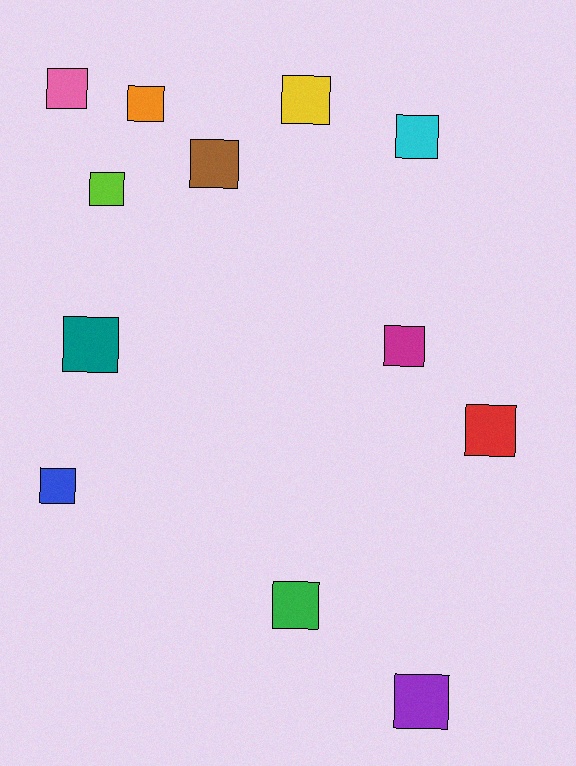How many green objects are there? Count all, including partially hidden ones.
There is 1 green object.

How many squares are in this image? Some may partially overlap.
There are 12 squares.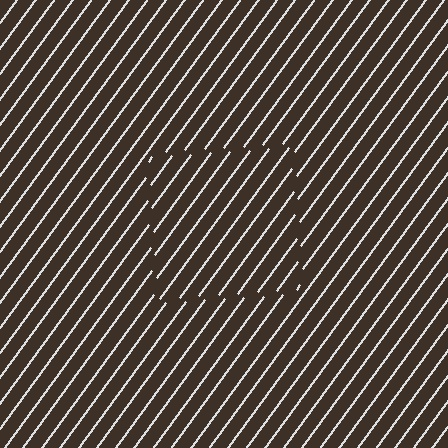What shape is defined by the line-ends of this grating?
An illusory square. The interior of the shape contains the same grating, shifted by half a period — the contour is defined by the phase discontinuity where line-ends from the inner and outer gratings abut.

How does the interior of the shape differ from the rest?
The interior of the shape contains the same grating, shifted by half a period — the contour is defined by the phase discontinuity where line-ends from the inner and outer gratings abut.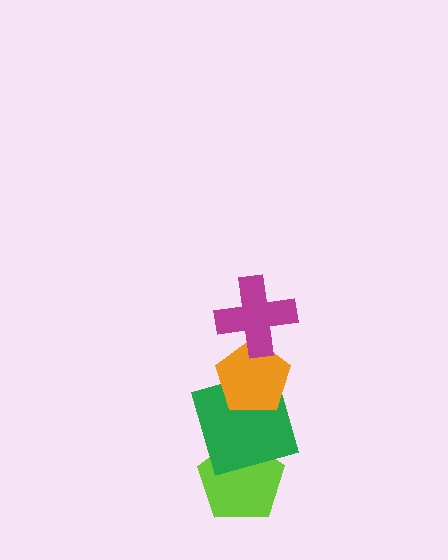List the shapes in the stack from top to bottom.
From top to bottom: the magenta cross, the orange pentagon, the green square, the lime pentagon.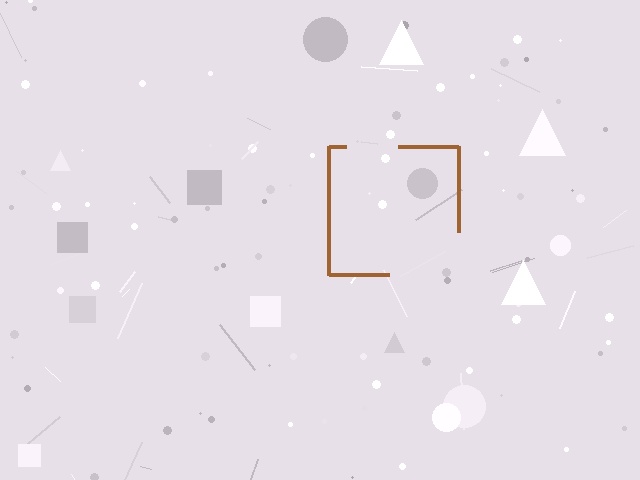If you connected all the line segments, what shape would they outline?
They would outline a square.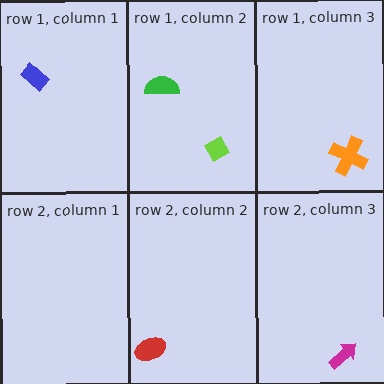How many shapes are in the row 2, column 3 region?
1.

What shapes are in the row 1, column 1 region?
The blue rectangle.